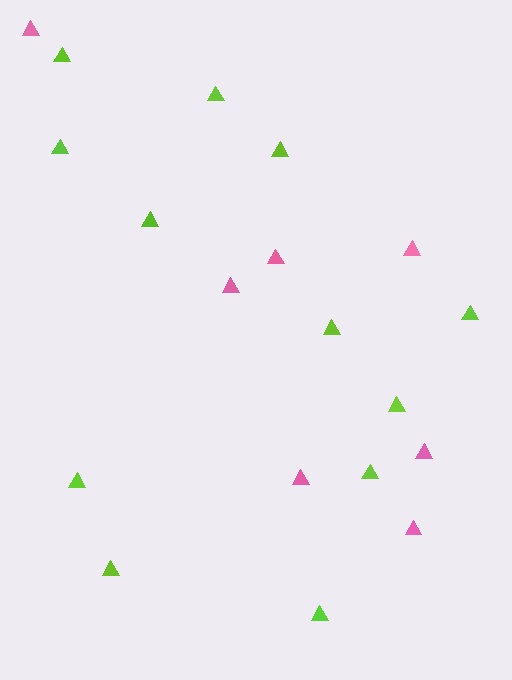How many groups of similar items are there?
There are 2 groups: one group of lime triangles (12) and one group of pink triangles (7).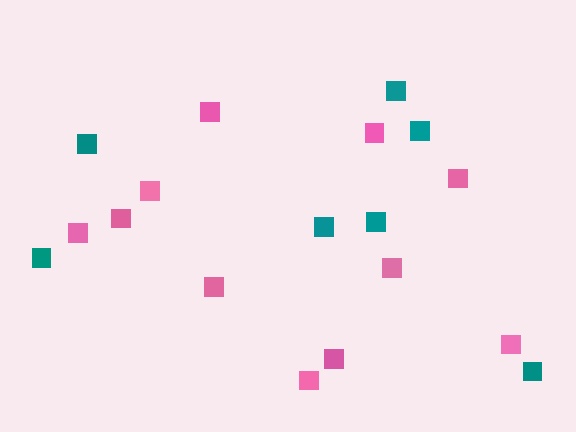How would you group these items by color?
There are 2 groups: one group of pink squares (11) and one group of teal squares (7).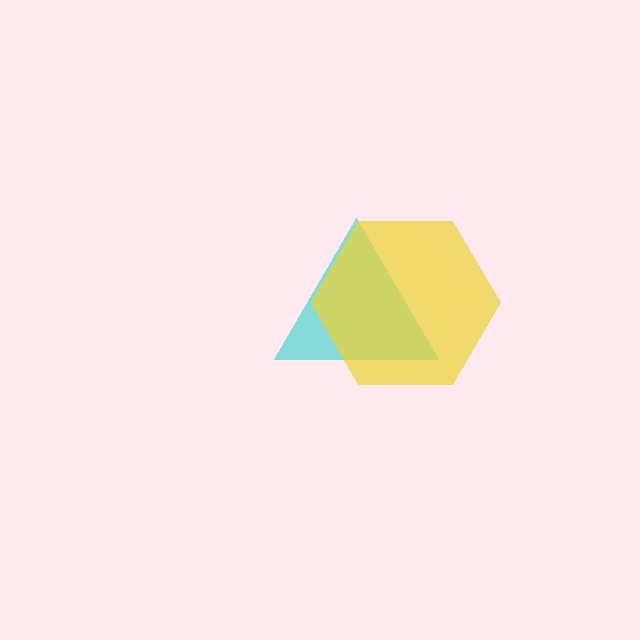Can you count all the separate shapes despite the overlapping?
Yes, there are 2 separate shapes.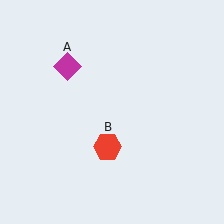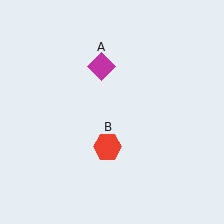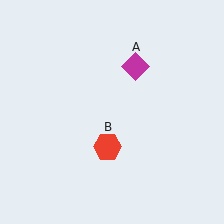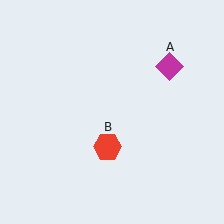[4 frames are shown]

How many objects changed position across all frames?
1 object changed position: magenta diamond (object A).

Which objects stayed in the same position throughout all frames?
Red hexagon (object B) remained stationary.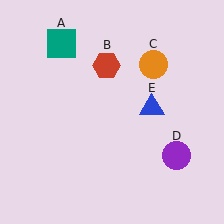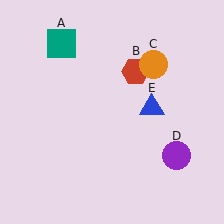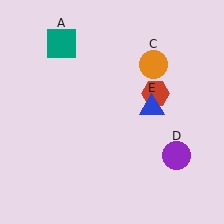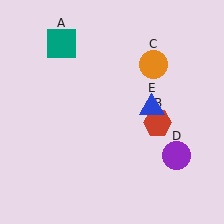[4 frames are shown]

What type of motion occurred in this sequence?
The red hexagon (object B) rotated clockwise around the center of the scene.